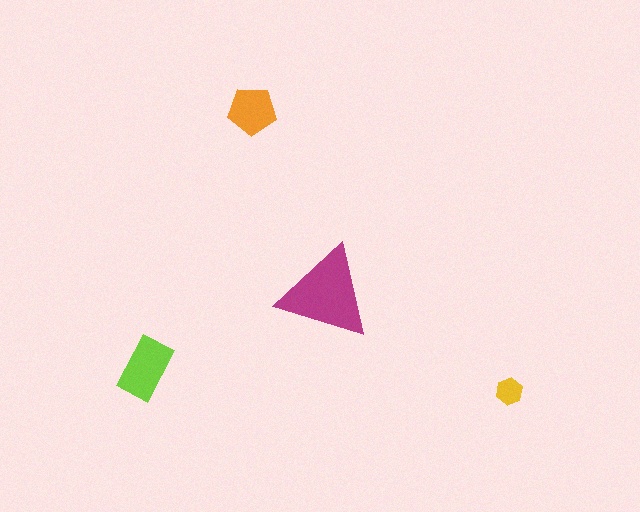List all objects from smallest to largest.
The yellow hexagon, the orange pentagon, the lime rectangle, the magenta triangle.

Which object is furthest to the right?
The yellow hexagon is rightmost.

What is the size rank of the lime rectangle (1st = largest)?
2nd.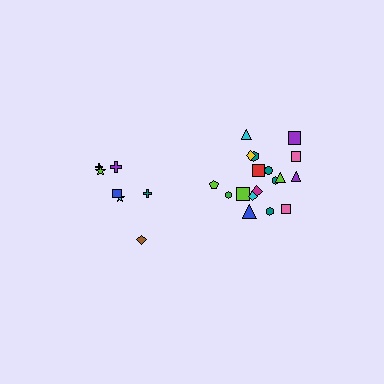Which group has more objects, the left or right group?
The right group.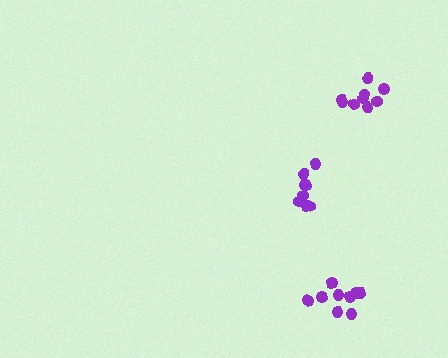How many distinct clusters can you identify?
There are 3 distinct clusters.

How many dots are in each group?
Group 1: 9 dots, Group 2: 9 dots, Group 3: 8 dots (26 total).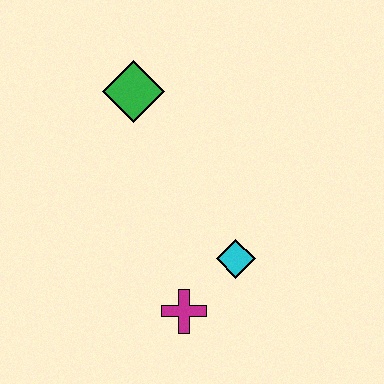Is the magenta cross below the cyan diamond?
Yes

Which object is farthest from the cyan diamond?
The green diamond is farthest from the cyan diamond.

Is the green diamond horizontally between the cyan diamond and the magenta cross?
No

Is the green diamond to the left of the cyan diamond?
Yes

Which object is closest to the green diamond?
The cyan diamond is closest to the green diamond.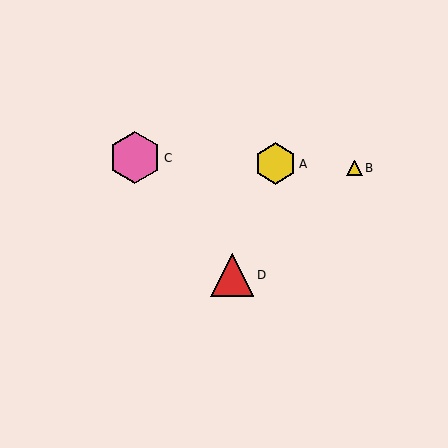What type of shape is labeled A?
Shape A is a yellow hexagon.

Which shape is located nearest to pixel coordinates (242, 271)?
The red triangle (labeled D) at (232, 275) is nearest to that location.